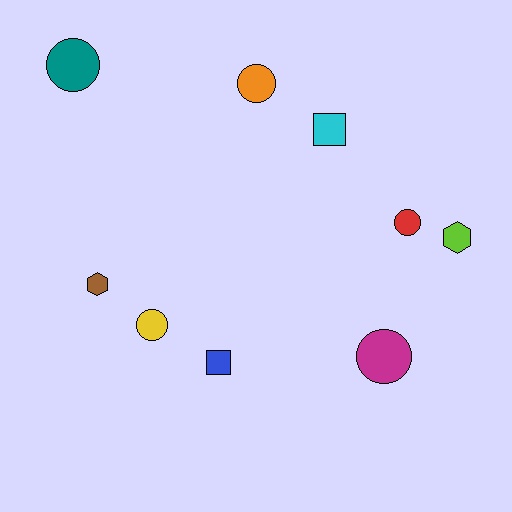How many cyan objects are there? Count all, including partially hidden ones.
There is 1 cyan object.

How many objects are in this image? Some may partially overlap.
There are 9 objects.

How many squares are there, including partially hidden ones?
There are 2 squares.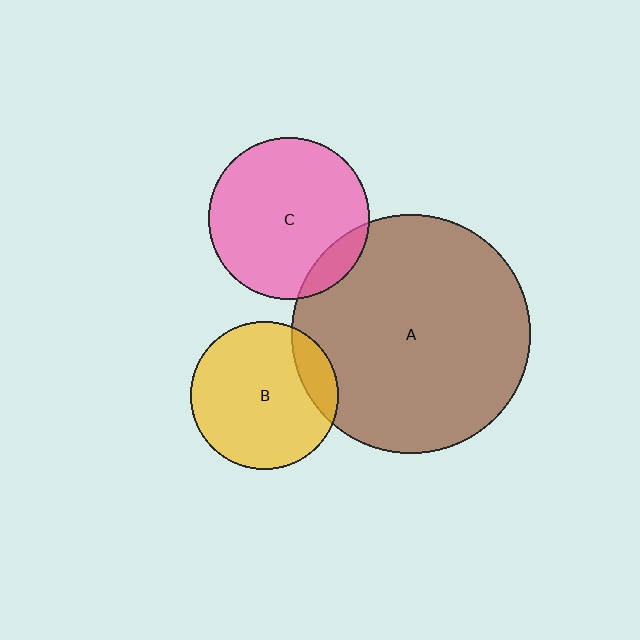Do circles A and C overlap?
Yes.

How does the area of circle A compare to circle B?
Approximately 2.6 times.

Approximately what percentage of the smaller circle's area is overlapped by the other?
Approximately 10%.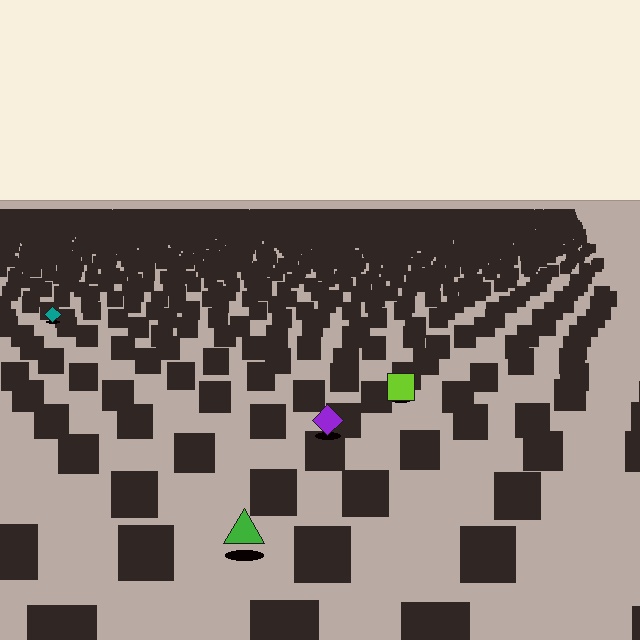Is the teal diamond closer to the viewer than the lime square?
No. The lime square is closer — you can tell from the texture gradient: the ground texture is coarser near it.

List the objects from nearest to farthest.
From nearest to farthest: the green triangle, the purple diamond, the lime square, the teal diamond.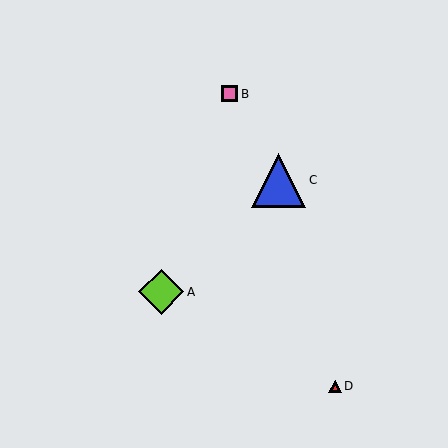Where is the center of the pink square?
The center of the pink square is at (230, 94).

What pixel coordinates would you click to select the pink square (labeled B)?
Click at (230, 94) to select the pink square B.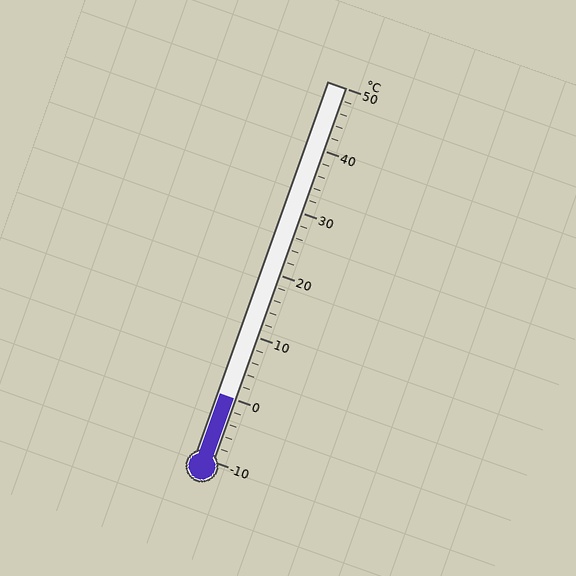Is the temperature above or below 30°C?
The temperature is below 30°C.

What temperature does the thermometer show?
The thermometer shows approximately 0°C.